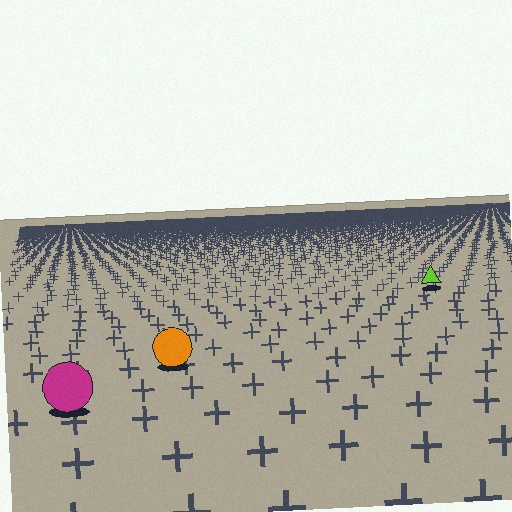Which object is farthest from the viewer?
The lime triangle is farthest from the viewer. It appears smaller and the ground texture around it is denser.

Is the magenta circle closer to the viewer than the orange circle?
Yes. The magenta circle is closer — you can tell from the texture gradient: the ground texture is coarser near it.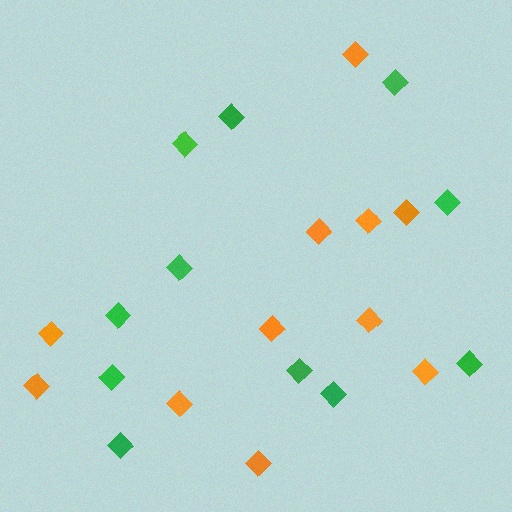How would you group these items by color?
There are 2 groups: one group of orange diamonds (11) and one group of green diamonds (11).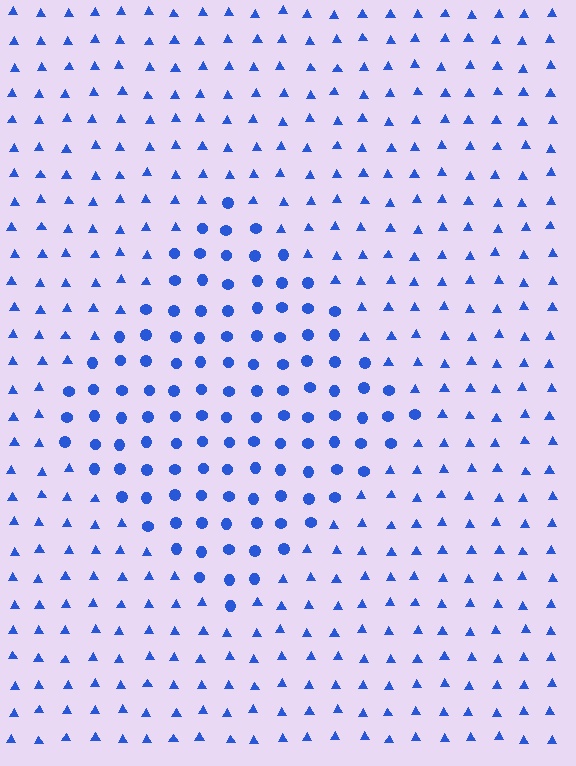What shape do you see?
I see a diamond.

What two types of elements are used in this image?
The image uses circles inside the diamond region and triangles outside it.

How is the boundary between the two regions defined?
The boundary is defined by a change in element shape: circles inside vs. triangles outside. All elements share the same color and spacing.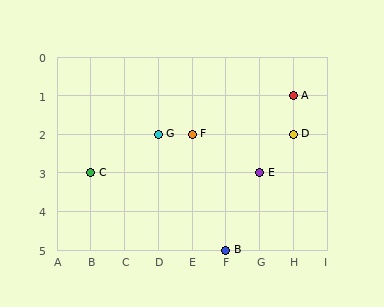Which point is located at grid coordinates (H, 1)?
Point A is at (H, 1).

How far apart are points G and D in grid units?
Points G and D are 4 columns apart.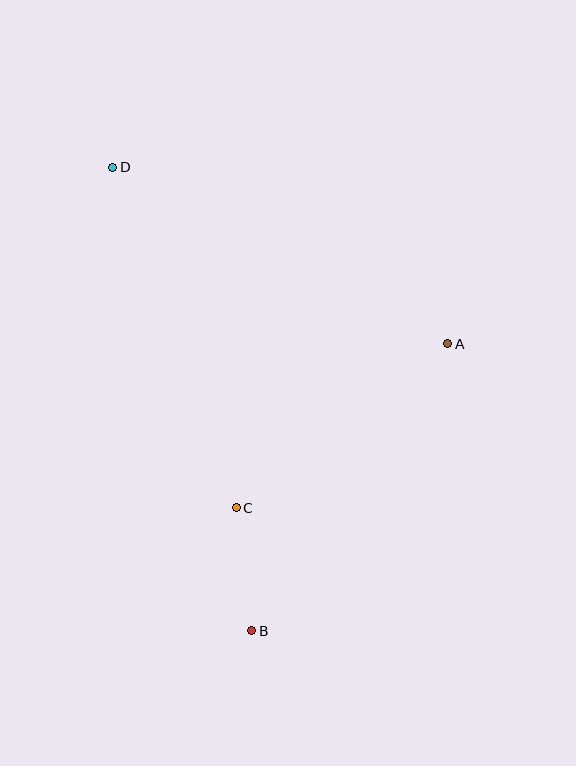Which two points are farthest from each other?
Points B and D are farthest from each other.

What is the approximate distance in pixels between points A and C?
The distance between A and C is approximately 268 pixels.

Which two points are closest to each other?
Points B and C are closest to each other.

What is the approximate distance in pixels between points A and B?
The distance between A and B is approximately 348 pixels.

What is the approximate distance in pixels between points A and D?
The distance between A and D is approximately 379 pixels.